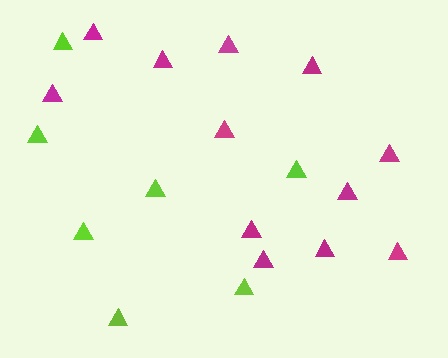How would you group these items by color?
There are 2 groups: one group of magenta triangles (12) and one group of lime triangles (7).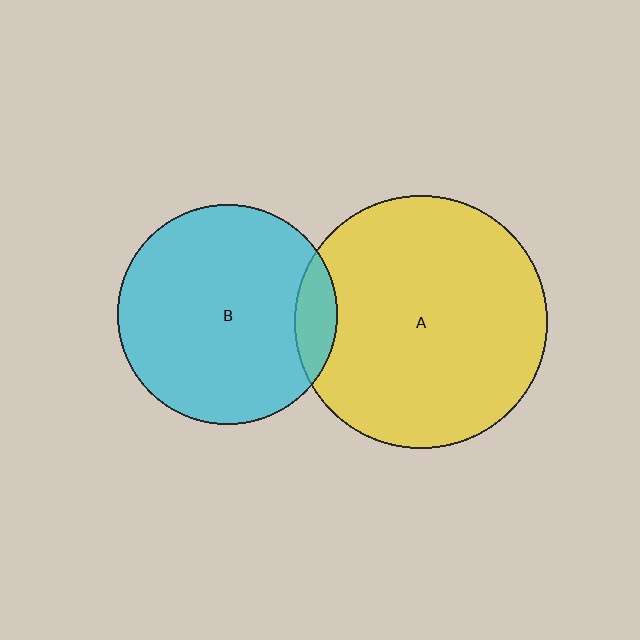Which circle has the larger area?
Circle A (yellow).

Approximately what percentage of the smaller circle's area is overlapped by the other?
Approximately 10%.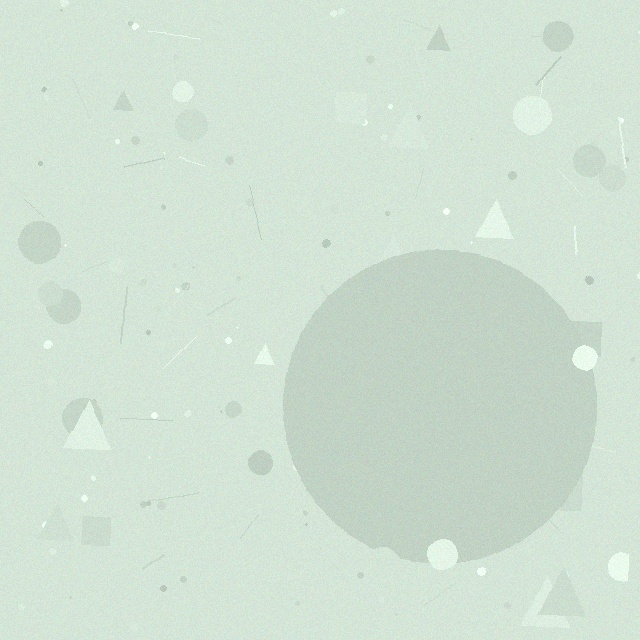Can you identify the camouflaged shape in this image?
The camouflaged shape is a circle.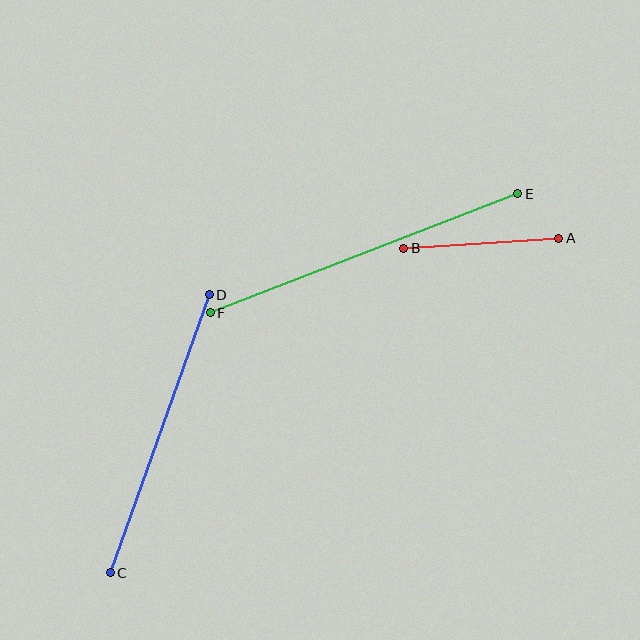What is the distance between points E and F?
The distance is approximately 330 pixels.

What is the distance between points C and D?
The distance is approximately 295 pixels.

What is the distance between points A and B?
The distance is approximately 155 pixels.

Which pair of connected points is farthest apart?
Points E and F are farthest apart.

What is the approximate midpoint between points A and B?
The midpoint is at approximately (481, 243) pixels.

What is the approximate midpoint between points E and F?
The midpoint is at approximately (364, 253) pixels.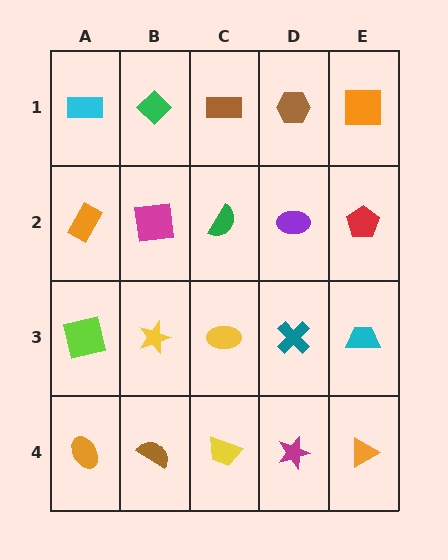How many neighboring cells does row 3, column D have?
4.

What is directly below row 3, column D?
A magenta star.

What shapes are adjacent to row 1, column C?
A green semicircle (row 2, column C), a green diamond (row 1, column B), a brown hexagon (row 1, column D).